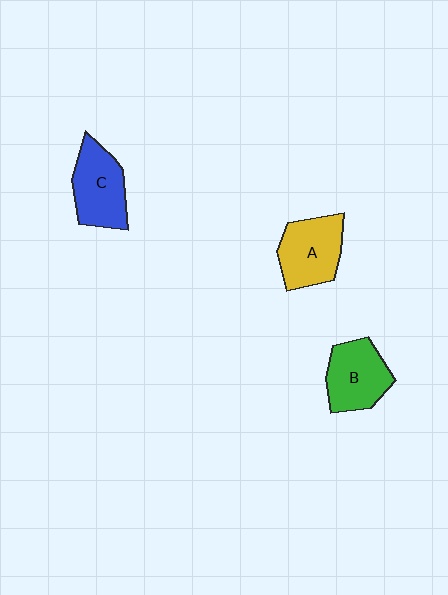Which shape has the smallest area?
Shape B (green).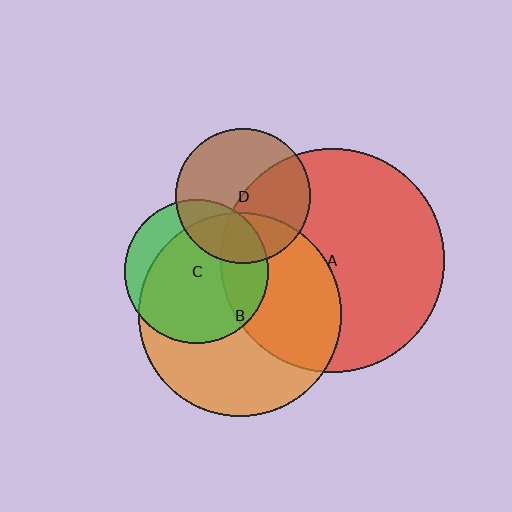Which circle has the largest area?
Circle A (red).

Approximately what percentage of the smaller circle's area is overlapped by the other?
Approximately 45%.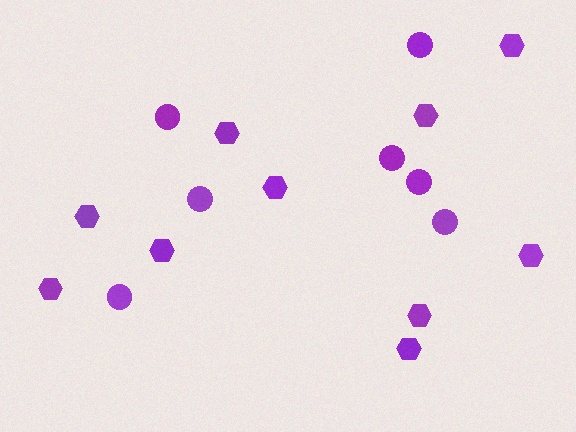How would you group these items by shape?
There are 2 groups: one group of circles (7) and one group of hexagons (10).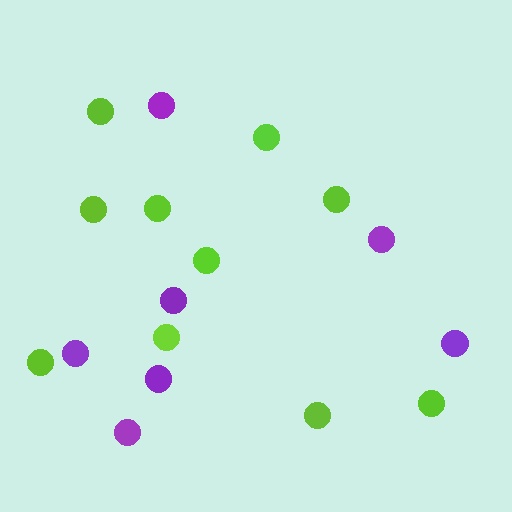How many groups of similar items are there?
There are 2 groups: one group of purple circles (7) and one group of lime circles (10).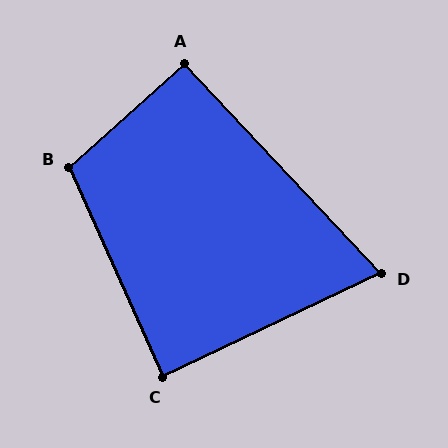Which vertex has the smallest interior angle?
D, at approximately 72 degrees.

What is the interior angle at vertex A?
Approximately 91 degrees (approximately right).